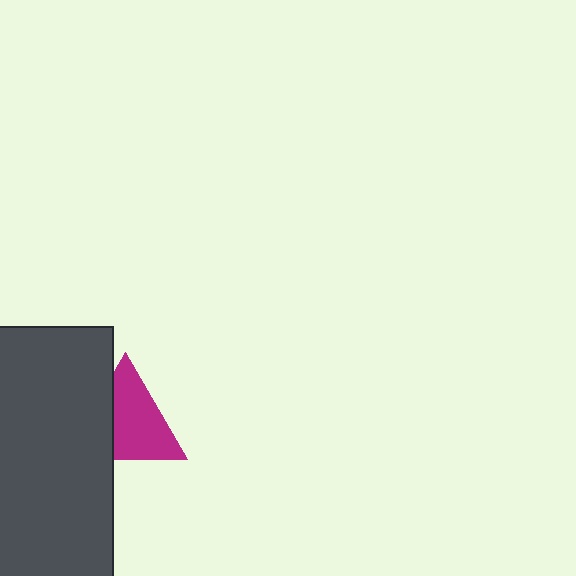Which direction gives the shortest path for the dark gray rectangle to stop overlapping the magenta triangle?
Moving left gives the shortest separation.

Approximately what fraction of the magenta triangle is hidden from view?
Roughly 33% of the magenta triangle is hidden behind the dark gray rectangle.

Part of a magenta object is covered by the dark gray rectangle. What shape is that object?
It is a triangle.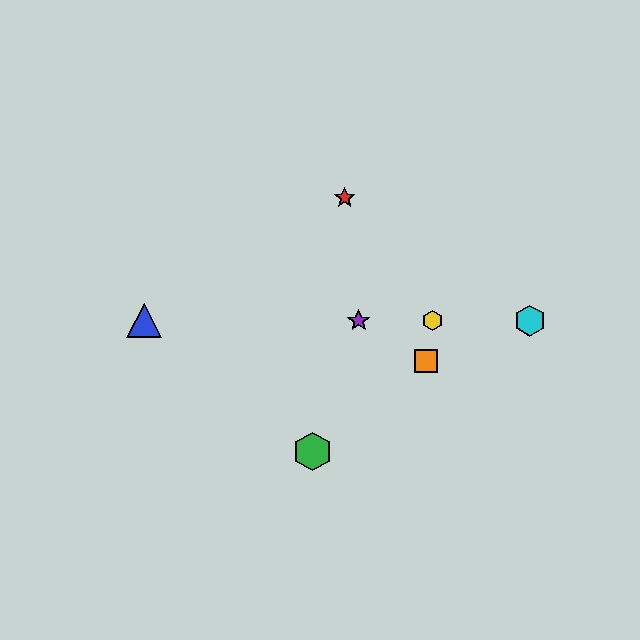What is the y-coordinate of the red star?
The red star is at y≈198.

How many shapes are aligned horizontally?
4 shapes (the blue triangle, the yellow hexagon, the purple star, the cyan hexagon) are aligned horizontally.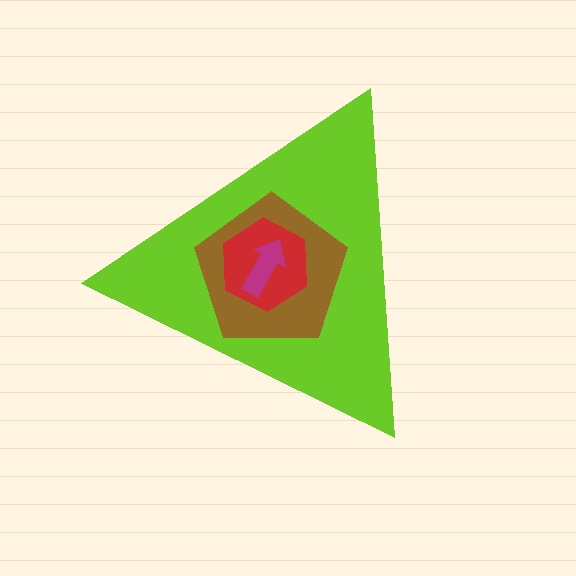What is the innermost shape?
The magenta arrow.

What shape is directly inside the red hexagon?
The magenta arrow.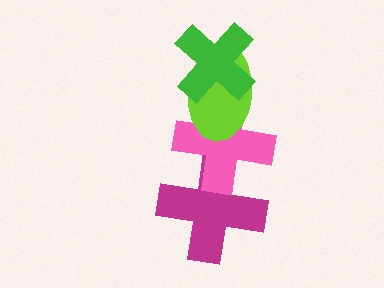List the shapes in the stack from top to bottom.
From top to bottom: the green cross, the lime ellipse, the pink cross, the magenta cross.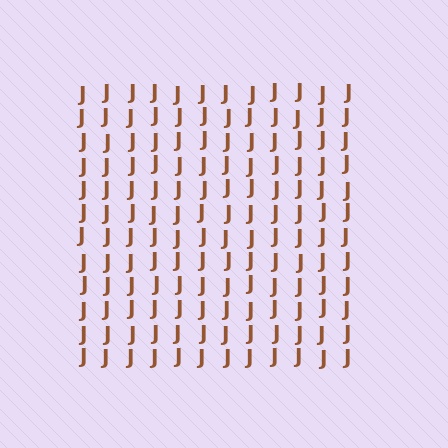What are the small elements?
The small elements are letter J's.